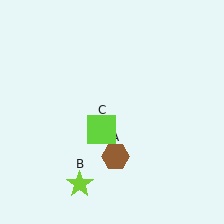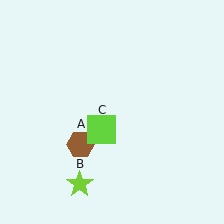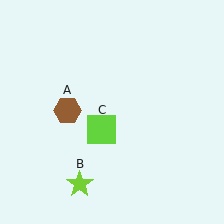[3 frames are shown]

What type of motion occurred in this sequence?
The brown hexagon (object A) rotated clockwise around the center of the scene.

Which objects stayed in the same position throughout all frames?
Lime star (object B) and lime square (object C) remained stationary.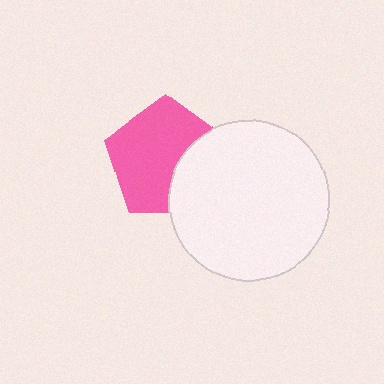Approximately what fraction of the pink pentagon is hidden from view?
Roughly 32% of the pink pentagon is hidden behind the white circle.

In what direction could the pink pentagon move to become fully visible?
The pink pentagon could move left. That would shift it out from behind the white circle entirely.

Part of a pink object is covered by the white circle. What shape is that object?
It is a pentagon.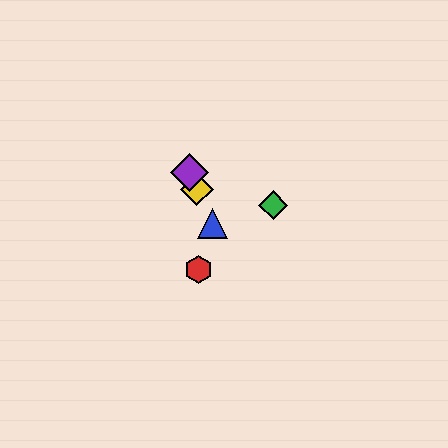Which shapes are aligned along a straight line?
The blue triangle, the yellow diamond, the purple diamond are aligned along a straight line.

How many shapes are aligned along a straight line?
3 shapes (the blue triangle, the yellow diamond, the purple diamond) are aligned along a straight line.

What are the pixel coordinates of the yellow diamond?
The yellow diamond is at (197, 189).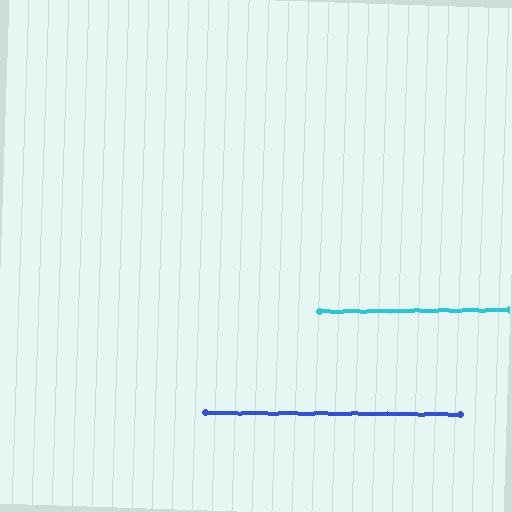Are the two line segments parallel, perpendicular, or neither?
Parallel — their directions differ by only 1.2°.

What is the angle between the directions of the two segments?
Approximately 1 degree.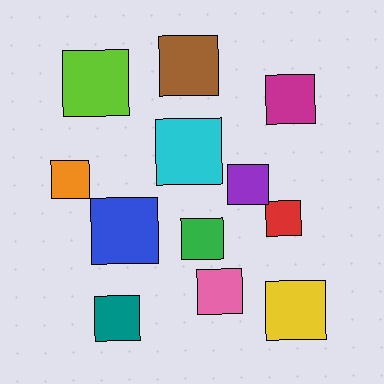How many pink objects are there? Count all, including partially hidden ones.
There is 1 pink object.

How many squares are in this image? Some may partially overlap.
There are 12 squares.